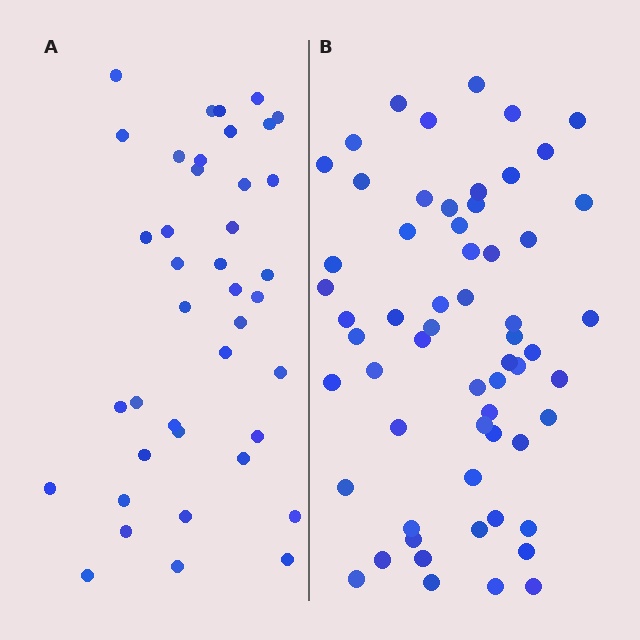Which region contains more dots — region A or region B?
Region B (the right region) has more dots.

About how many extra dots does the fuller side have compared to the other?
Region B has approximately 20 more dots than region A.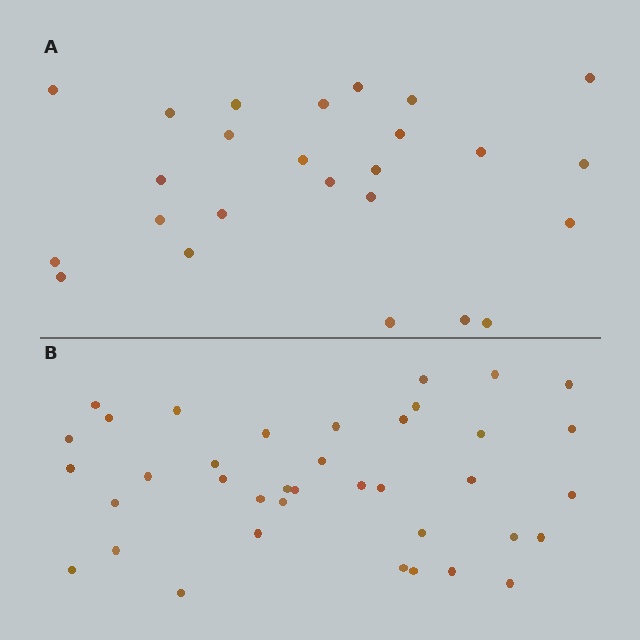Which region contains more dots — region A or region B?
Region B (the bottom region) has more dots.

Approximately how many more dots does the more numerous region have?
Region B has approximately 15 more dots than region A.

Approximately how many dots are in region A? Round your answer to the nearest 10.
About 20 dots. (The exact count is 25, which rounds to 20.)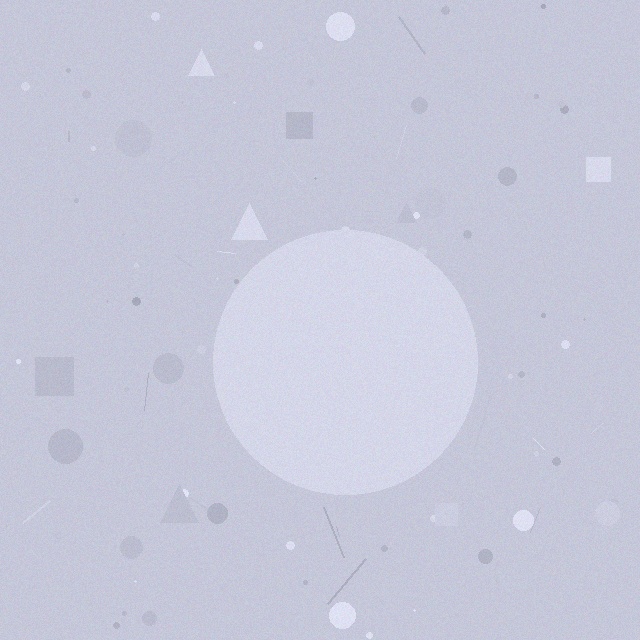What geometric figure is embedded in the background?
A circle is embedded in the background.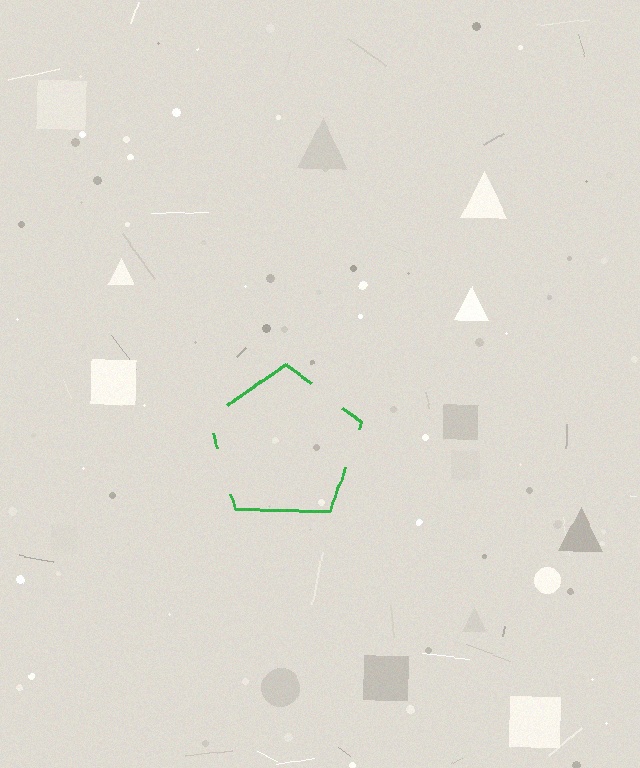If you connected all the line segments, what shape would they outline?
They would outline a pentagon.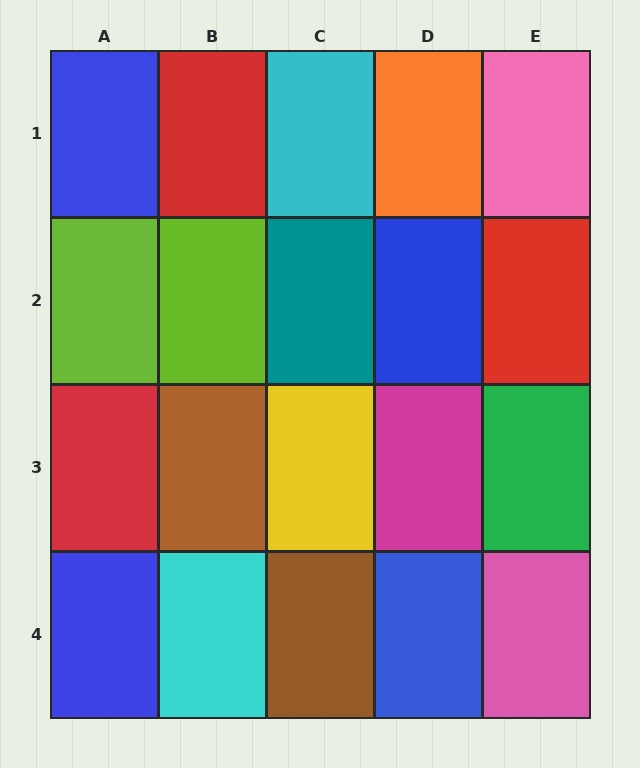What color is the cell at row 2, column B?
Lime.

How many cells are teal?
1 cell is teal.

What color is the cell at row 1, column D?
Orange.